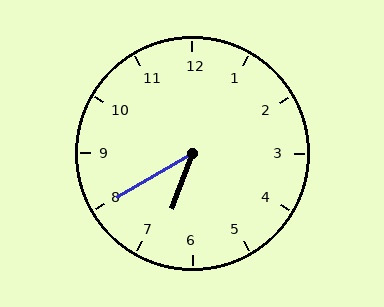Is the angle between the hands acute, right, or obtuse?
It is acute.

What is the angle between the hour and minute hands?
Approximately 40 degrees.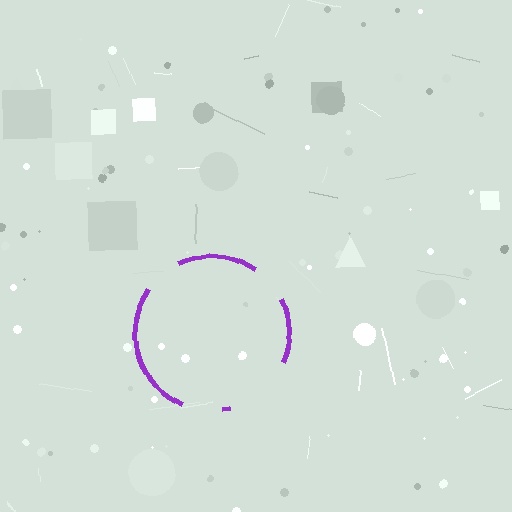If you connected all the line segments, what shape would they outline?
They would outline a circle.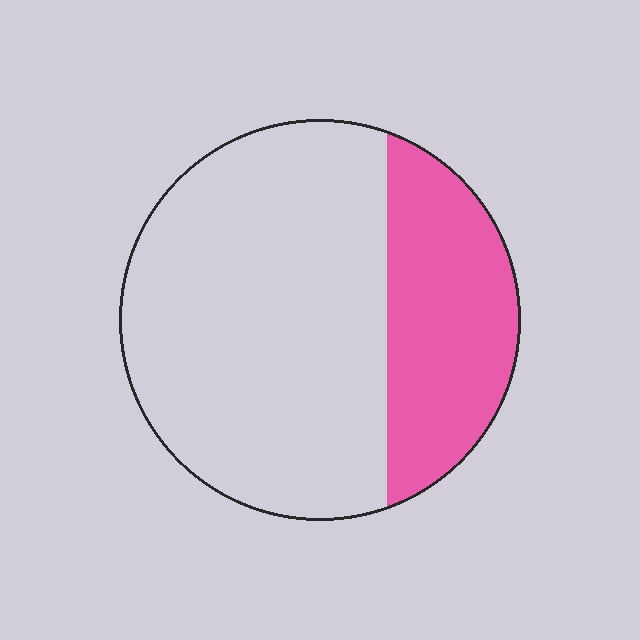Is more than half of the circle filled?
No.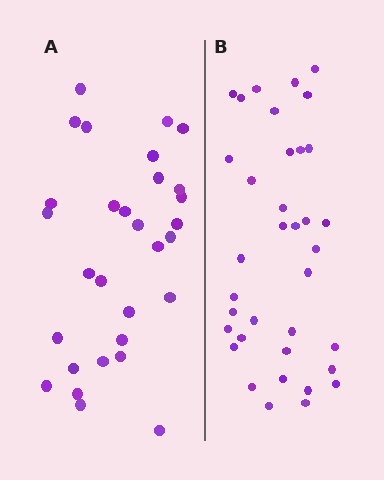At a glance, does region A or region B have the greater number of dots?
Region B (the right region) has more dots.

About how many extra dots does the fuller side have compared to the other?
Region B has about 6 more dots than region A.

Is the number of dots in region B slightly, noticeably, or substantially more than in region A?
Region B has only slightly more — the two regions are fairly close. The ratio is roughly 1.2 to 1.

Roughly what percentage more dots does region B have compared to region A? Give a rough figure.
About 20% more.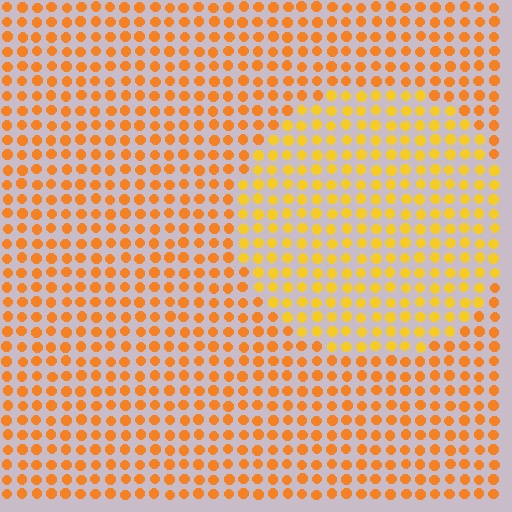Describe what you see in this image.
The image is filled with small orange elements in a uniform arrangement. A circle-shaped region is visible where the elements are tinted to a slightly different hue, forming a subtle color boundary.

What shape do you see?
I see a circle.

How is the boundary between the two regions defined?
The boundary is defined purely by a slight shift in hue (about 22 degrees). Spacing, size, and orientation are identical on both sides.